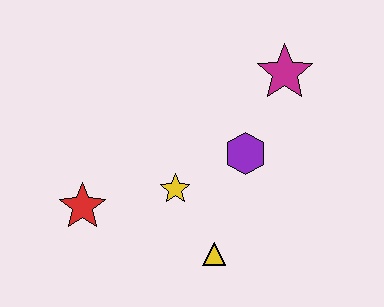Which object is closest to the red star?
The yellow star is closest to the red star.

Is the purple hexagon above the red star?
Yes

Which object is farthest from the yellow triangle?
The magenta star is farthest from the yellow triangle.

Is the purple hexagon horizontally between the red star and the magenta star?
Yes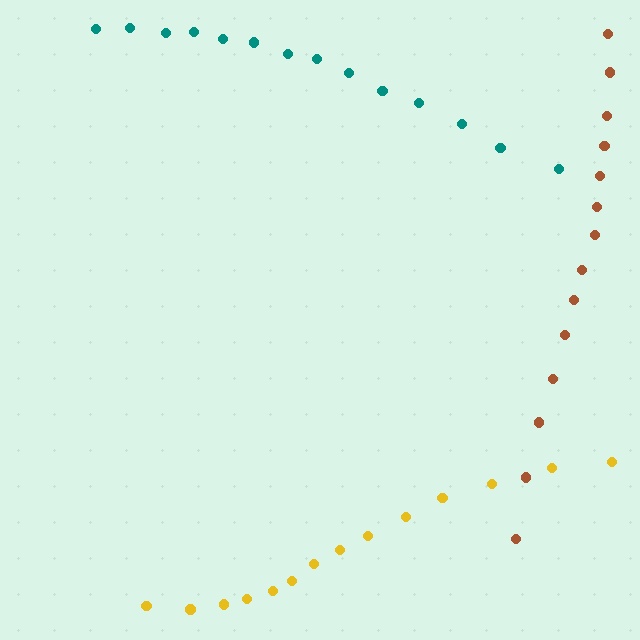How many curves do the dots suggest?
There are 3 distinct paths.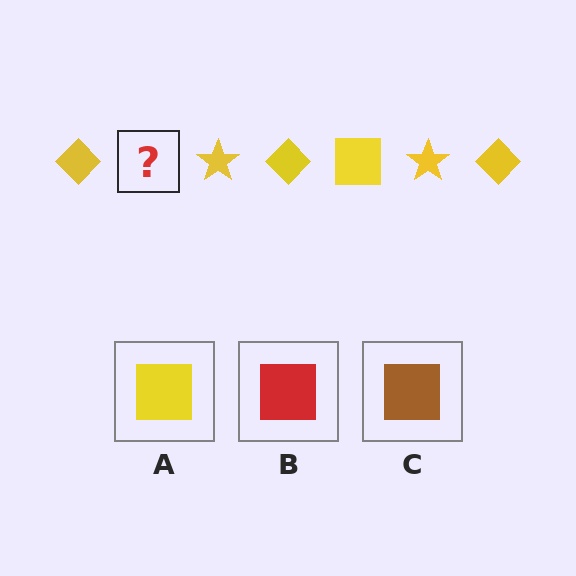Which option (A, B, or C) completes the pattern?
A.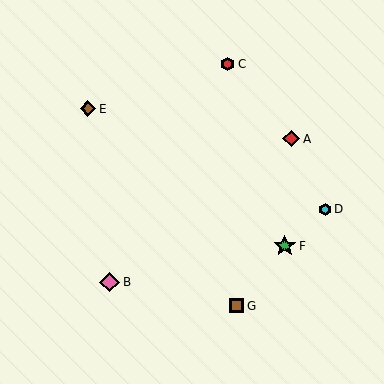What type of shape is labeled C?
Shape C is a red hexagon.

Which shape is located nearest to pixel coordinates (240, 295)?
The brown square (labeled G) at (237, 306) is nearest to that location.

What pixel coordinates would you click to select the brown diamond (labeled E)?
Click at (88, 109) to select the brown diamond E.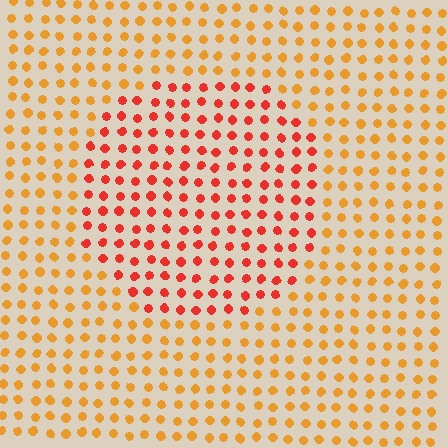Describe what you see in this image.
The image is filled with small orange elements in a uniform arrangement. A circle-shaped region is visible where the elements are tinted to a slightly different hue, forming a subtle color boundary.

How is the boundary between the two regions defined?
The boundary is defined purely by a slight shift in hue (about 34 degrees). Spacing, size, and orientation are identical on both sides.